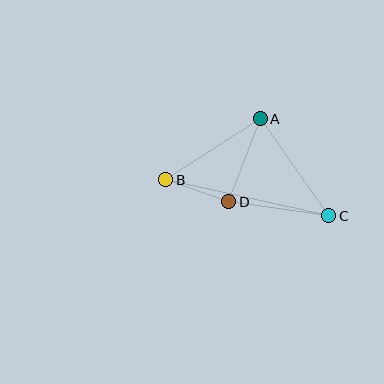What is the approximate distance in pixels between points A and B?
The distance between A and B is approximately 112 pixels.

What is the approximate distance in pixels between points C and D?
The distance between C and D is approximately 101 pixels.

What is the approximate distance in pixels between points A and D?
The distance between A and D is approximately 89 pixels.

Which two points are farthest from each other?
Points B and C are farthest from each other.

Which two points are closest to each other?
Points B and D are closest to each other.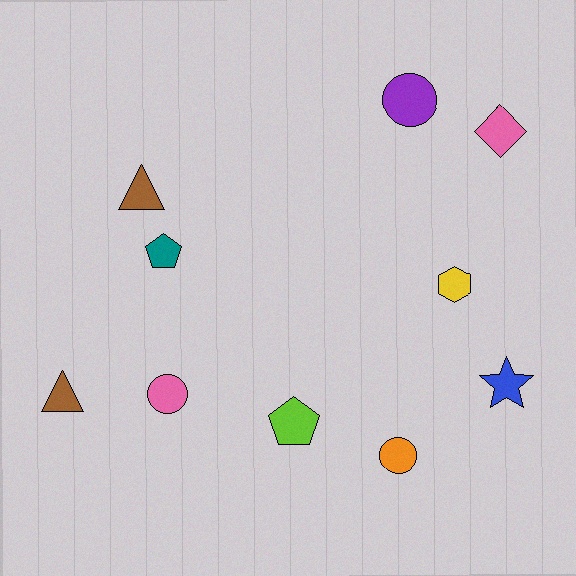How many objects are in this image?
There are 10 objects.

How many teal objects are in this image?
There is 1 teal object.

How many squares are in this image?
There are no squares.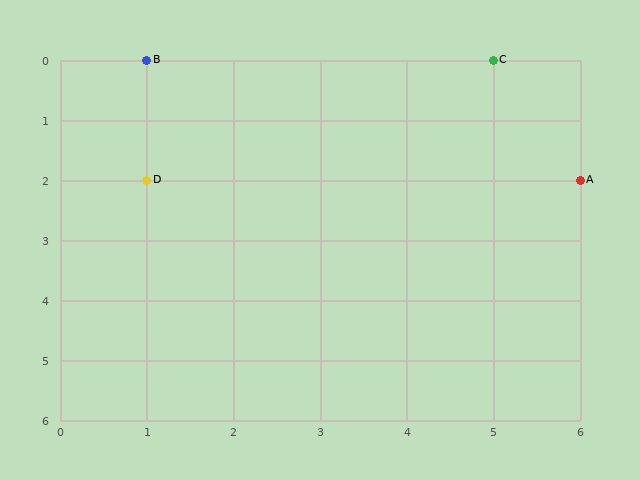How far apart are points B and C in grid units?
Points B and C are 4 columns apart.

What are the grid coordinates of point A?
Point A is at grid coordinates (6, 2).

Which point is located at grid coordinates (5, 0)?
Point C is at (5, 0).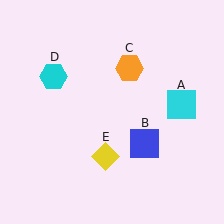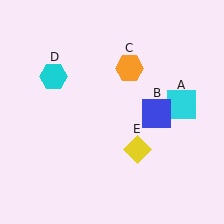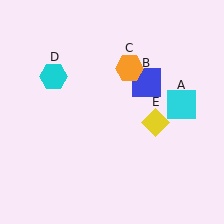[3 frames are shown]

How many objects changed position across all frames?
2 objects changed position: blue square (object B), yellow diamond (object E).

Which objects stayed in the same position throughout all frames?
Cyan square (object A) and orange hexagon (object C) and cyan hexagon (object D) remained stationary.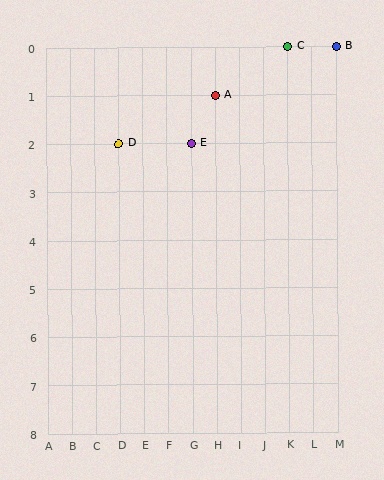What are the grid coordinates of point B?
Point B is at grid coordinates (M, 0).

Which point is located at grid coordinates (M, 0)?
Point B is at (M, 0).